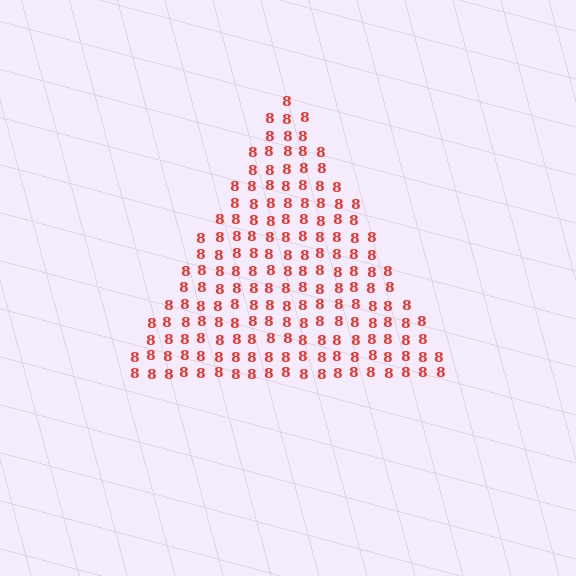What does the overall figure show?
The overall figure shows a triangle.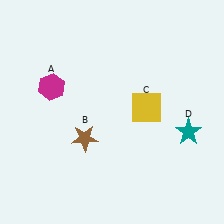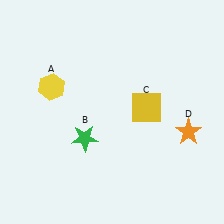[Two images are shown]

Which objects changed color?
A changed from magenta to yellow. B changed from brown to green. D changed from teal to orange.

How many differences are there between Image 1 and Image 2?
There are 3 differences between the two images.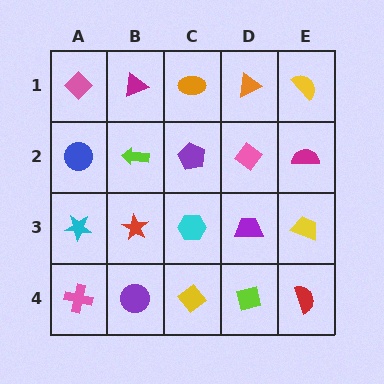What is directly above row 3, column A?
A blue circle.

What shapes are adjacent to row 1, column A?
A blue circle (row 2, column A), a magenta triangle (row 1, column B).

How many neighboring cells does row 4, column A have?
2.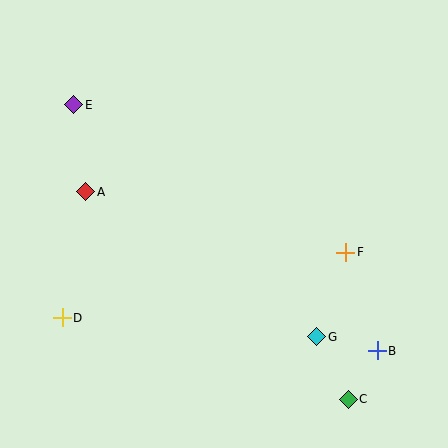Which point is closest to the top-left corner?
Point E is closest to the top-left corner.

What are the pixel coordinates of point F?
Point F is at (346, 252).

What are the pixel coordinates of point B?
Point B is at (377, 351).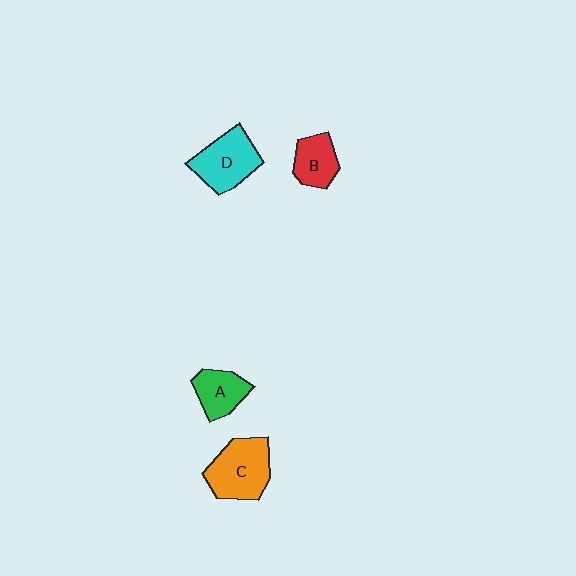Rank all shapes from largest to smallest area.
From largest to smallest: C (orange), D (cyan), A (green), B (red).